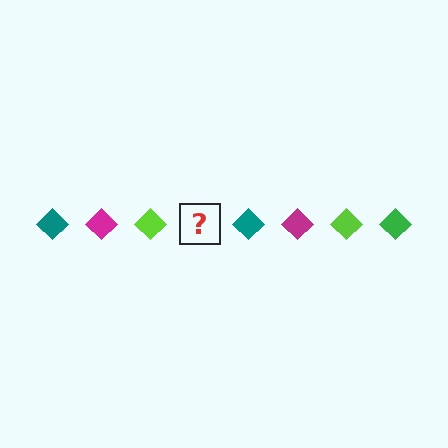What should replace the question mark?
The question mark should be replaced with a green diamond.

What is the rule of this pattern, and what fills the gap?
The rule is that the pattern cycles through teal, magenta, lime, green diamonds. The gap should be filled with a green diamond.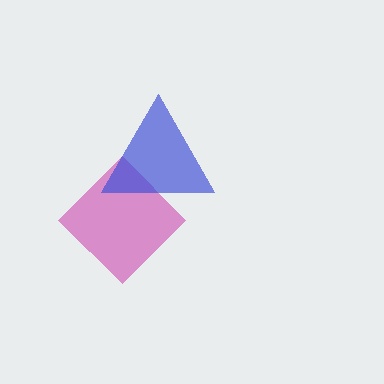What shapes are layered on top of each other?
The layered shapes are: a magenta diamond, a blue triangle.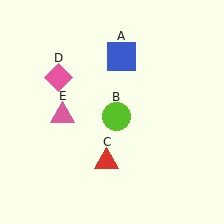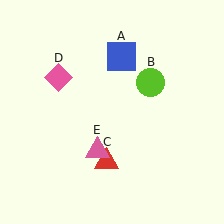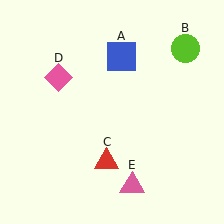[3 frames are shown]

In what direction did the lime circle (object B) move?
The lime circle (object B) moved up and to the right.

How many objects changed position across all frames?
2 objects changed position: lime circle (object B), pink triangle (object E).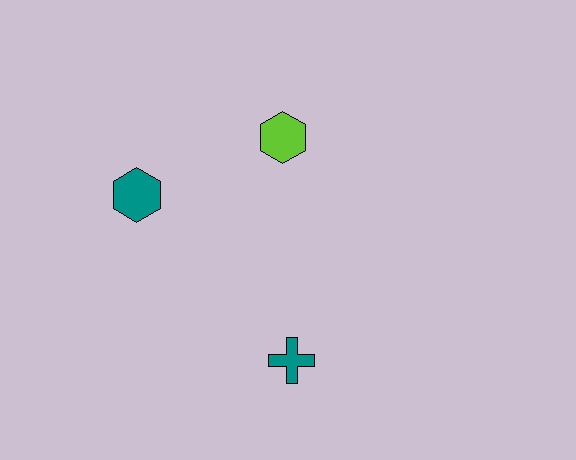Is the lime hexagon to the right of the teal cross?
No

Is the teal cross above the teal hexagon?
No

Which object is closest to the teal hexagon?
The lime hexagon is closest to the teal hexagon.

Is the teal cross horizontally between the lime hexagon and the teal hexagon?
No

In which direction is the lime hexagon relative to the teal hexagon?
The lime hexagon is to the right of the teal hexagon.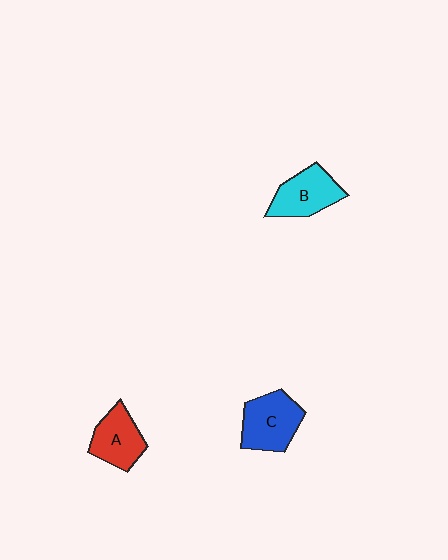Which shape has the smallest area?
Shape A (red).